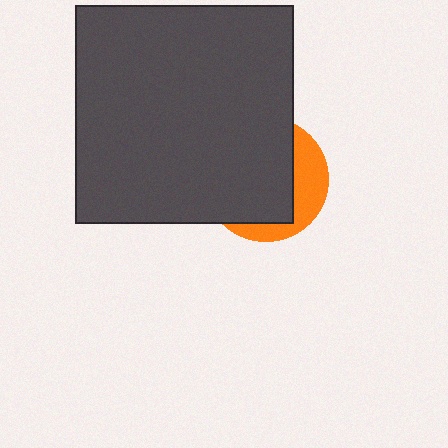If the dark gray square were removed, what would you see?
You would see the complete orange circle.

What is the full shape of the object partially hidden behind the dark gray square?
The partially hidden object is an orange circle.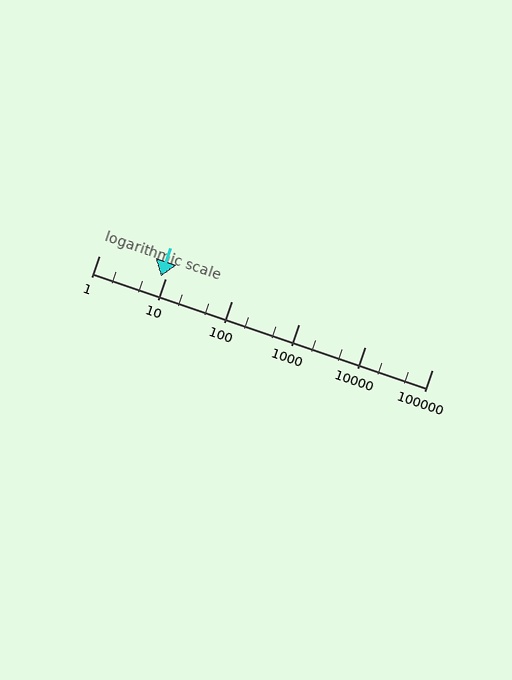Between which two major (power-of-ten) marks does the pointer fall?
The pointer is between 1 and 10.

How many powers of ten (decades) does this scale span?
The scale spans 5 decades, from 1 to 100000.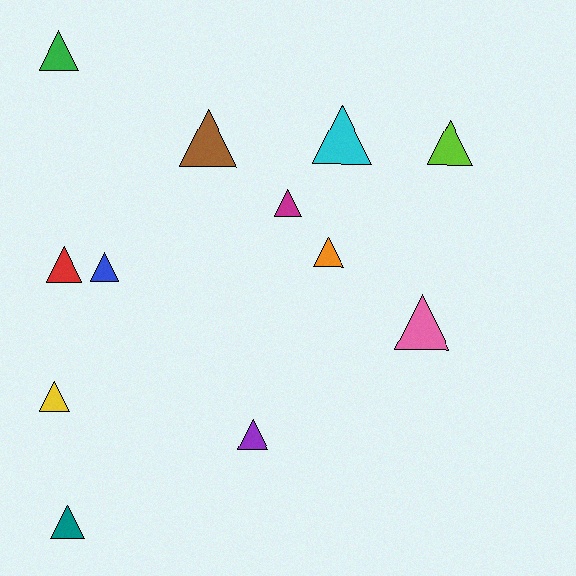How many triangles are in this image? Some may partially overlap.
There are 12 triangles.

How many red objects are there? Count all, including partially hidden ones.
There is 1 red object.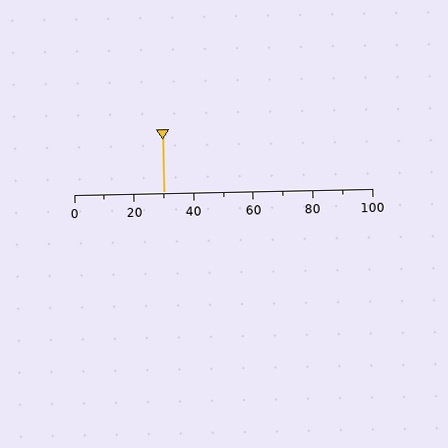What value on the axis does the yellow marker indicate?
The marker indicates approximately 30.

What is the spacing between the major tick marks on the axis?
The major ticks are spaced 20 apart.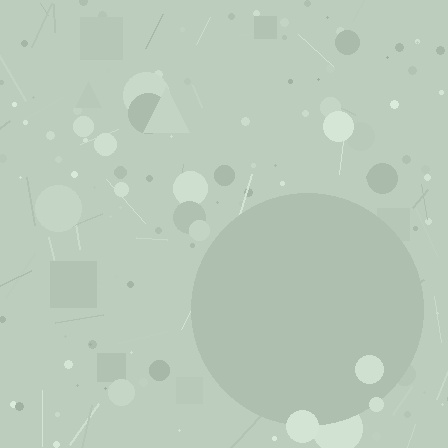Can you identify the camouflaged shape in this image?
The camouflaged shape is a circle.